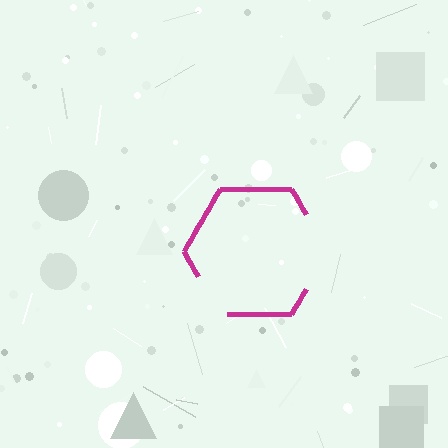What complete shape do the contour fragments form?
The contour fragments form a hexagon.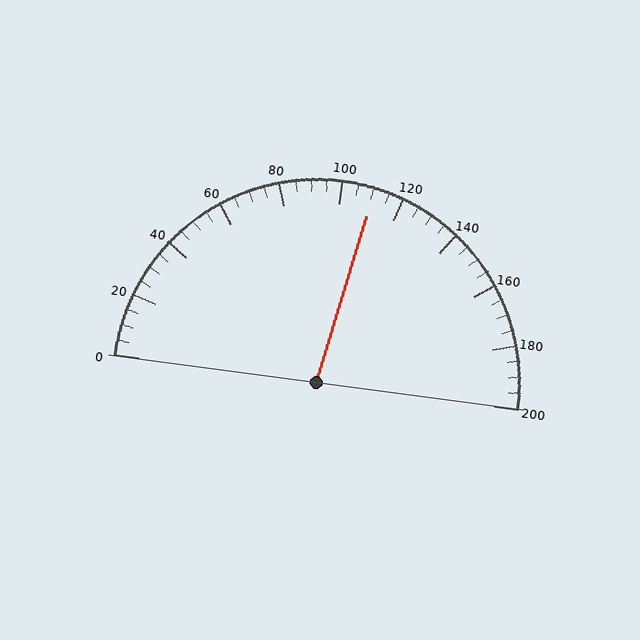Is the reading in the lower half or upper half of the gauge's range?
The reading is in the upper half of the range (0 to 200).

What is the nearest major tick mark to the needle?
The nearest major tick mark is 120.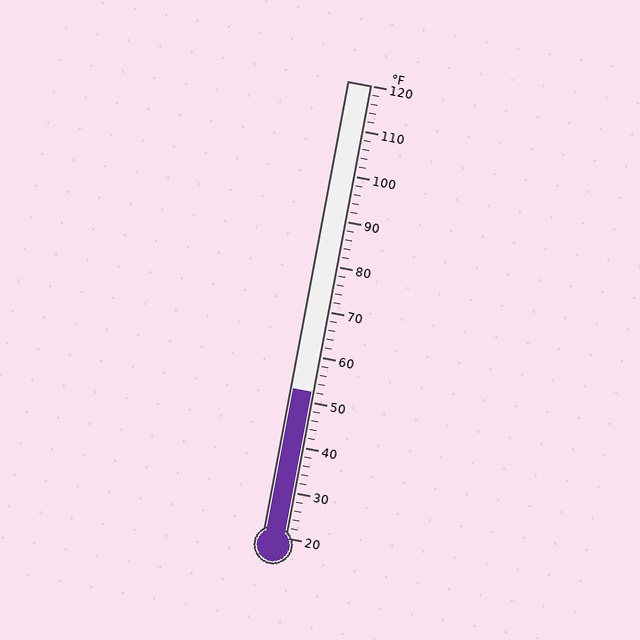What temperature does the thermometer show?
The thermometer shows approximately 52°F.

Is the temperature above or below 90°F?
The temperature is below 90°F.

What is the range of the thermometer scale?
The thermometer scale ranges from 20°F to 120°F.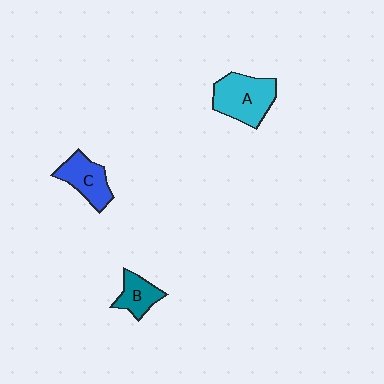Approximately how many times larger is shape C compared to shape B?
Approximately 1.4 times.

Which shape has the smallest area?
Shape B (teal).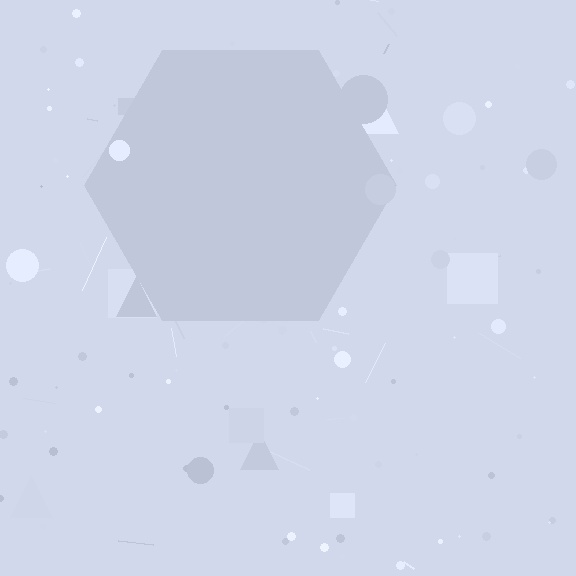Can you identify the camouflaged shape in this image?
The camouflaged shape is a hexagon.